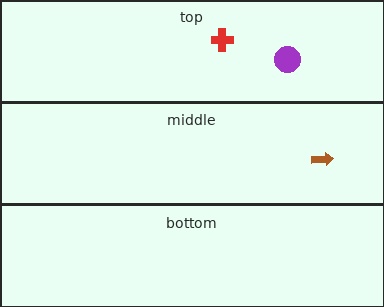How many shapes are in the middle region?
1.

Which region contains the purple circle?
The top region.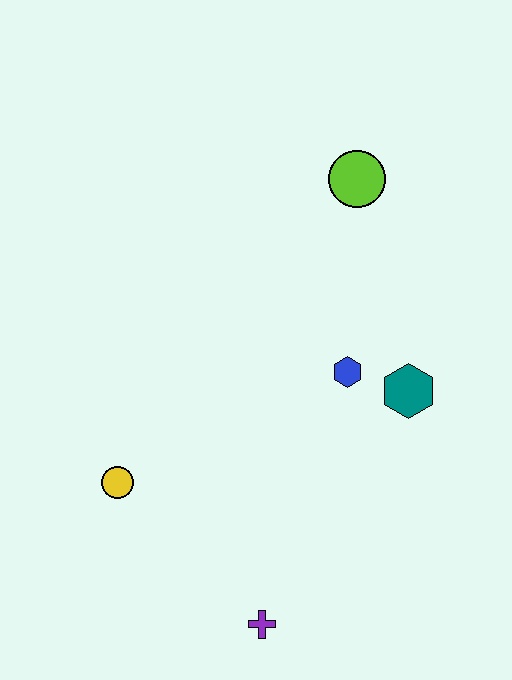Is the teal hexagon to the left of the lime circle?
No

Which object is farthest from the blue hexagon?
The purple cross is farthest from the blue hexagon.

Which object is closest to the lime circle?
The blue hexagon is closest to the lime circle.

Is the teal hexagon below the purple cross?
No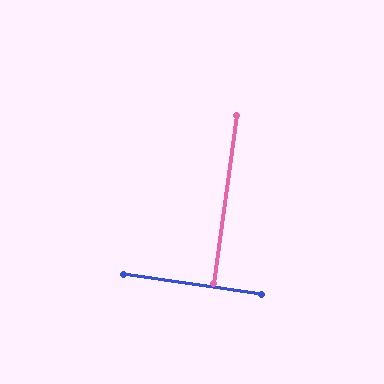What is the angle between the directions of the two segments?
Approximately 90 degrees.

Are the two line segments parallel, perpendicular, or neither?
Perpendicular — they meet at approximately 90°.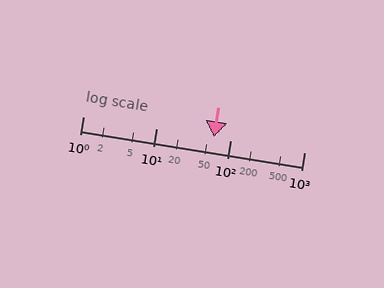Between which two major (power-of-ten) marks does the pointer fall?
The pointer is between 10 and 100.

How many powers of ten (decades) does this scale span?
The scale spans 3 decades, from 1 to 1000.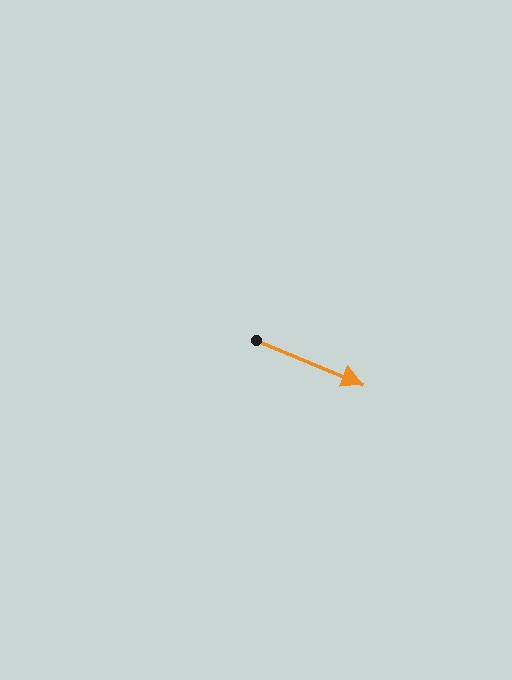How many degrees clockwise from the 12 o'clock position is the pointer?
Approximately 112 degrees.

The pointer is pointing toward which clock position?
Roughly 4 o'clock.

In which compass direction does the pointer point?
East.